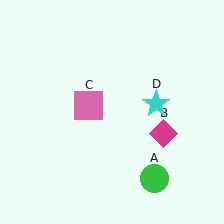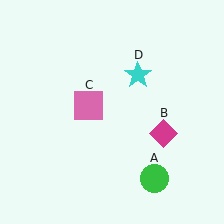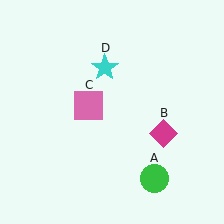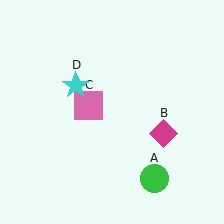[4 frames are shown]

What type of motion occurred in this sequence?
The cyan star (object D) rotated counterclockwise around the center of the scene.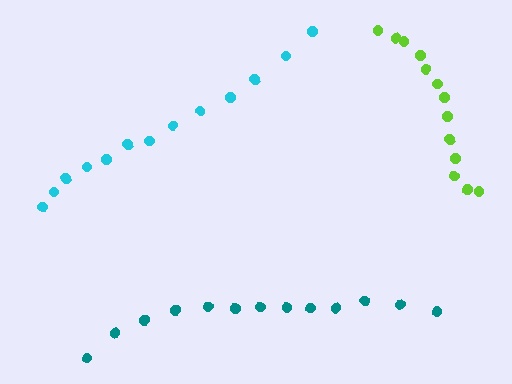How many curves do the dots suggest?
There are 3 distinct paths.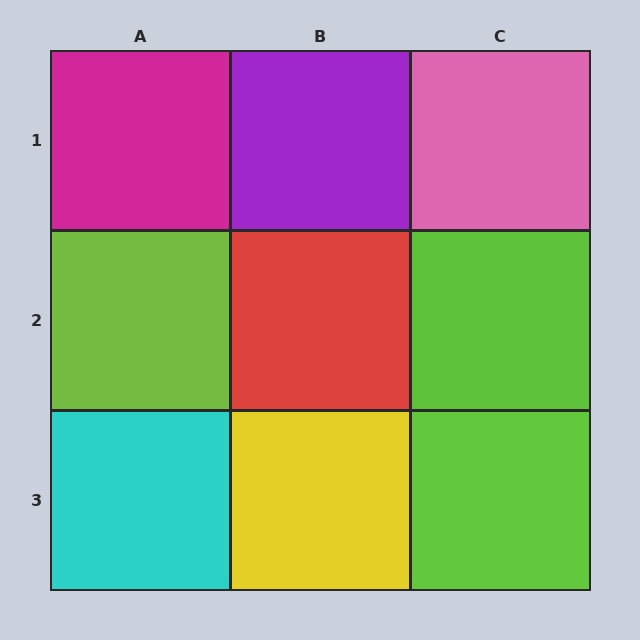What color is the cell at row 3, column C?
Lime.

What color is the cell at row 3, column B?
Yellow.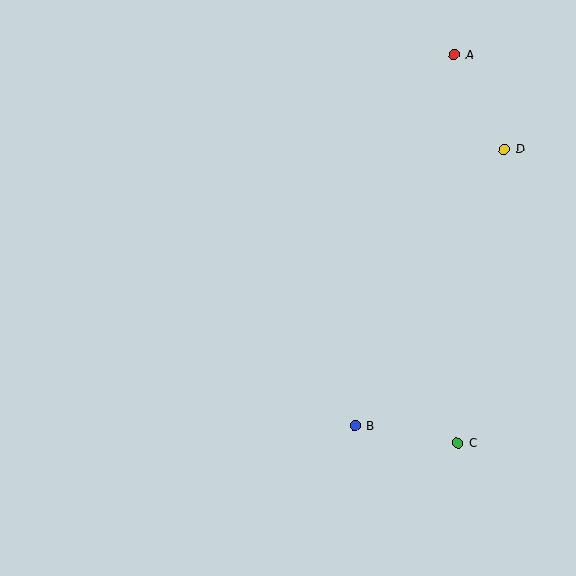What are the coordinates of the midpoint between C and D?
The midpoint between C and D is at (481, 296).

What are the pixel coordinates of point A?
Point A is at (454, 55).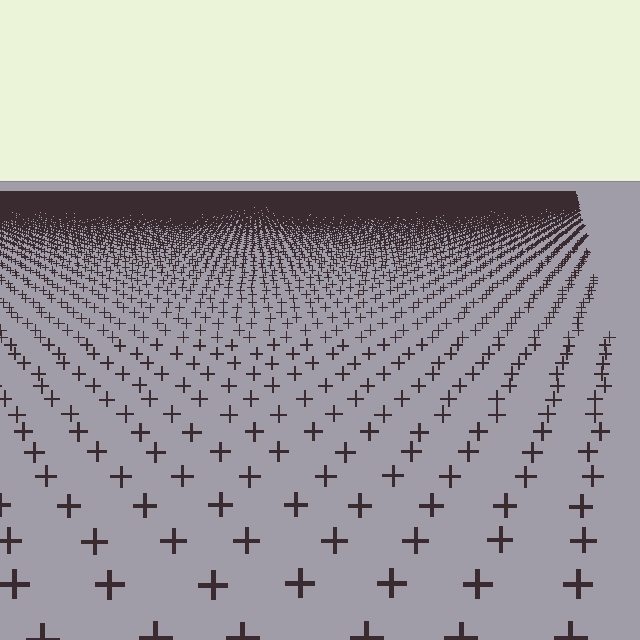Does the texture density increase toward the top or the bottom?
Density increases toward the top.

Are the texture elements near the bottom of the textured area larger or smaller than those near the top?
Larger. Near the bottom, elements are closer to the viewer and appear at a bigger on-screen size.